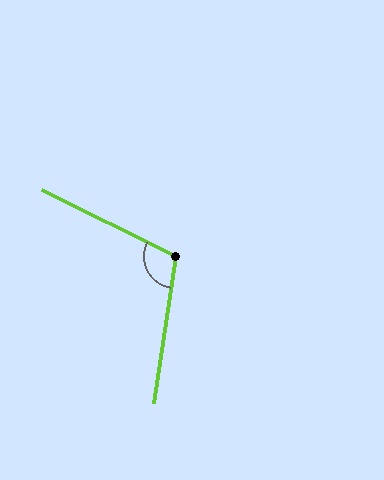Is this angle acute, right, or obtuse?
It is obtuse.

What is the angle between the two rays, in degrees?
Approximately 108 degrees.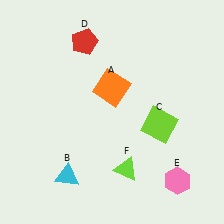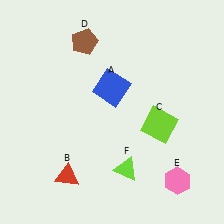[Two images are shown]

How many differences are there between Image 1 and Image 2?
There are 3 differences between the two images.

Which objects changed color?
A changed from orange to blue. B changed from cyan to red. D changed from red to brown.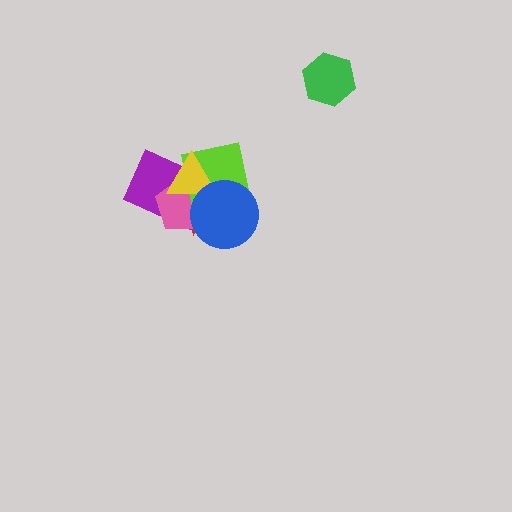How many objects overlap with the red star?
5 objects overlap with the red star.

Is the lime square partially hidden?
Yes, it is partially covered by another shape.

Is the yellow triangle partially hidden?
Yes, it is partially covered by another shape.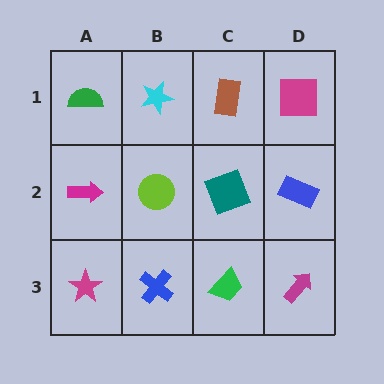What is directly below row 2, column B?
A blue cross.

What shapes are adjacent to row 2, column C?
A brown rectangle (row 1, column C), a green trapezoid (row 3, column C), a lime circle (row 2, column B), a blue rectangle (row 2, column D).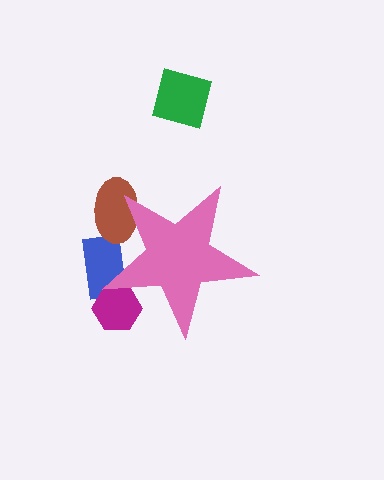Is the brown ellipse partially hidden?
Yes, the brown ellipse is partially hidden behind the pink star.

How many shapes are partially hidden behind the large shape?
3 shapes are partially hidden.